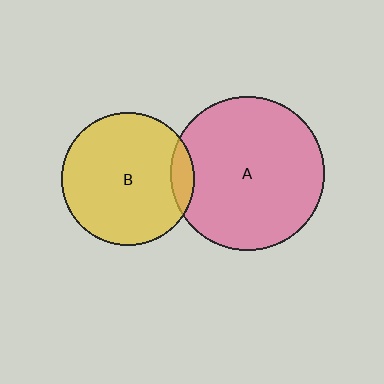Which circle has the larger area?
Circle A (pink).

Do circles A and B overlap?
Yes.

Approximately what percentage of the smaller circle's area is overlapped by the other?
Approximately 10%.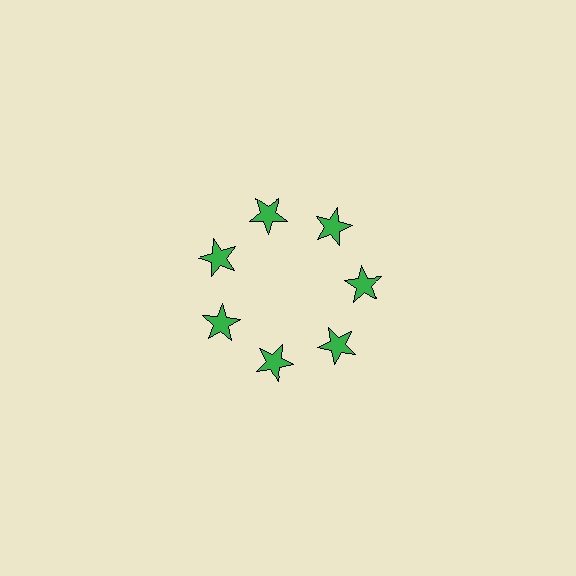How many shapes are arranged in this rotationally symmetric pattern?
There are 7 shapes, arranged in 7 groups of 1.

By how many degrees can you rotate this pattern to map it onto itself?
The pattern maps onto itself every 51 degrees of rotation.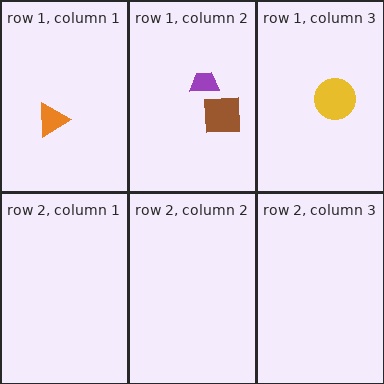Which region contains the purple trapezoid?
The row 1, column 2 region.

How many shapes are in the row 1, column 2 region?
2.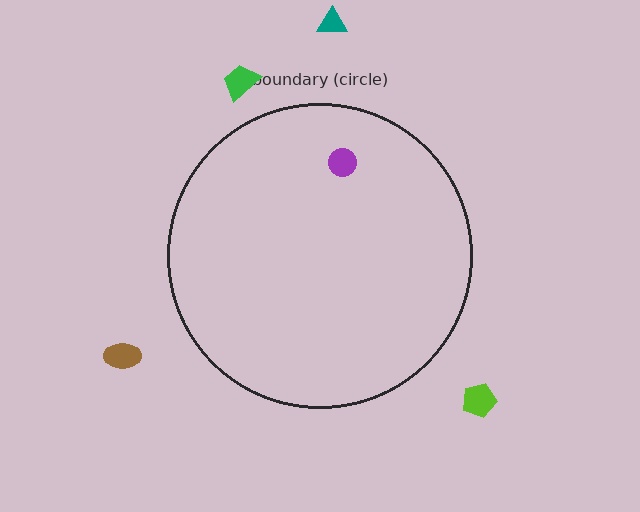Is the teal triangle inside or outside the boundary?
Outside.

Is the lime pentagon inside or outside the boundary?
Outside.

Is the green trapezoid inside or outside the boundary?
Outside.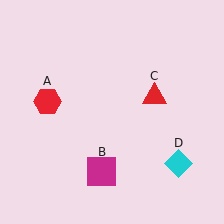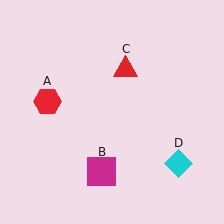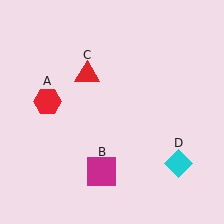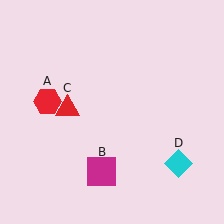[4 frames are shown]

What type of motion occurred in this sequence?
The red triangle (object C) rotated counterclockwise around the center of the scene.